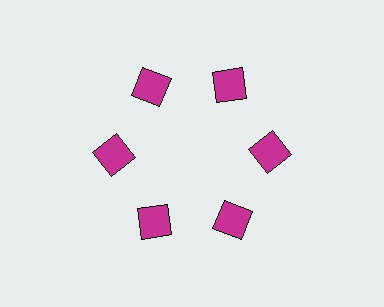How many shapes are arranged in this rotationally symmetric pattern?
There are 6 shapes, arranged in 6 groups of 1.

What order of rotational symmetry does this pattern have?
This pattern has 6-fold rotational symmetry.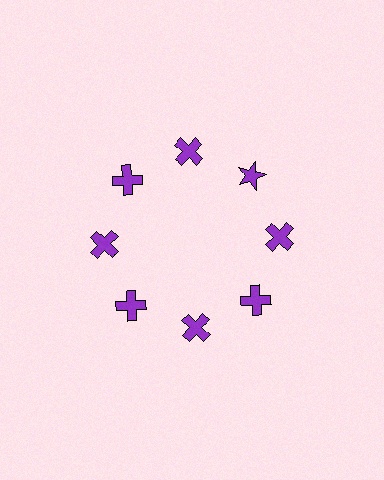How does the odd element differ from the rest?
It has a different shape: star instead of cross.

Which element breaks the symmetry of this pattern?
The purple star at roughly the 2 o'clock position breaks the symmetry. All other shapes are purple crosses.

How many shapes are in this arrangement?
There are 8 shapes arranged in a ring pattern.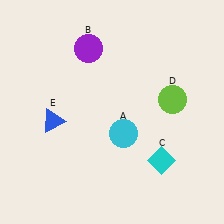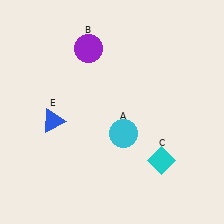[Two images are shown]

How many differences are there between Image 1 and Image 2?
There is 1 difference between the two images.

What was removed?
The lime circle (D) was removed in Image 2.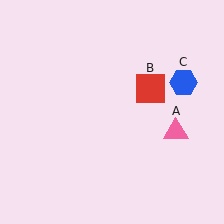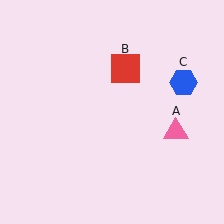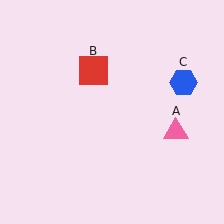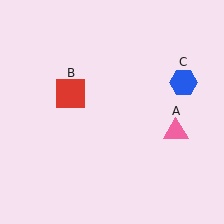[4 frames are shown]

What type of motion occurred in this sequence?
The red square (object B) rotated counterclockwise around the center of the scene.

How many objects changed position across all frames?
1 object changed position: red square (object B).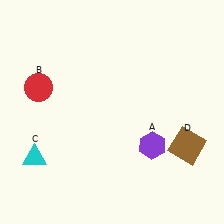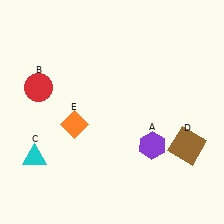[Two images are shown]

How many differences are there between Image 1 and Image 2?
There is 1 difference between the two images.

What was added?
An orange diamond (E) was added in Image 2.